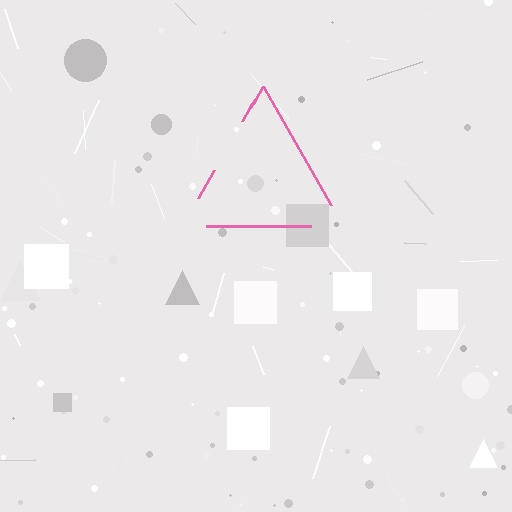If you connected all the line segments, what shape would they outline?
They would outline a triangle.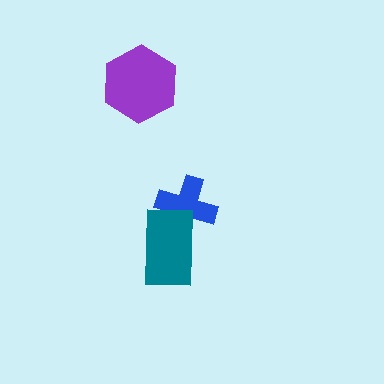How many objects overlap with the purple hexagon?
0 objects overlap with the purple hexagon.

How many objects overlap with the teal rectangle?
1 object overlaps with the teal rectangle.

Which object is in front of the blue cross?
The teal rectangle is in front of the blue cross.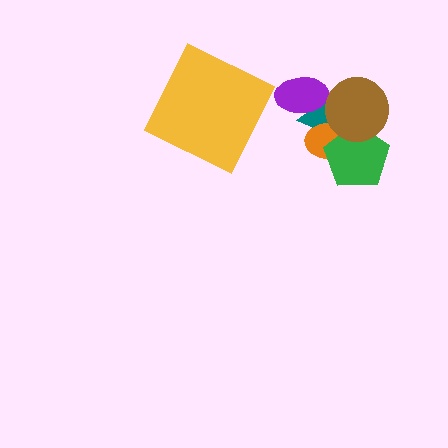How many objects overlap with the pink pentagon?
5 objects overlap with the pink pentagon.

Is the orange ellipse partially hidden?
Yes, it is partially covered by another shape.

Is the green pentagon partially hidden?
Yes, it is partially covered by another shape.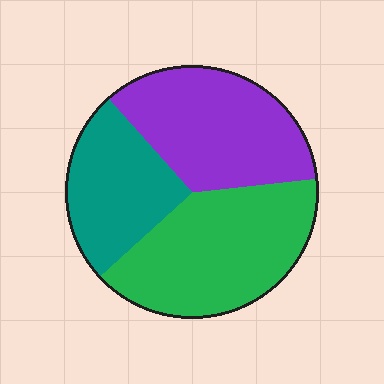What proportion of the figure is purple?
Purple takes up between a third and a half of the figure.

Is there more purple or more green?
Green.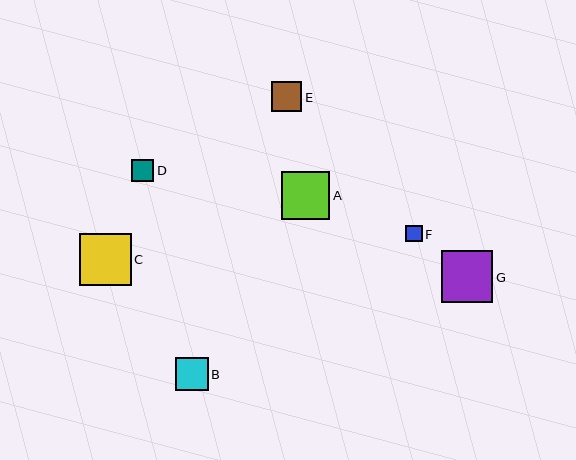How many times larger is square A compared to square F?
Square A is approximately 2.9 times the size of square F.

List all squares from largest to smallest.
From largest to smallest: C, G, A, B, E, D, F.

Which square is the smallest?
Square F is the smallest with a size of approximately 17 pixels.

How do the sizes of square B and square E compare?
Square B and square E are approximately the same size.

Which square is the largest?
Square C is the largest with a size of approximately 52 pixels.